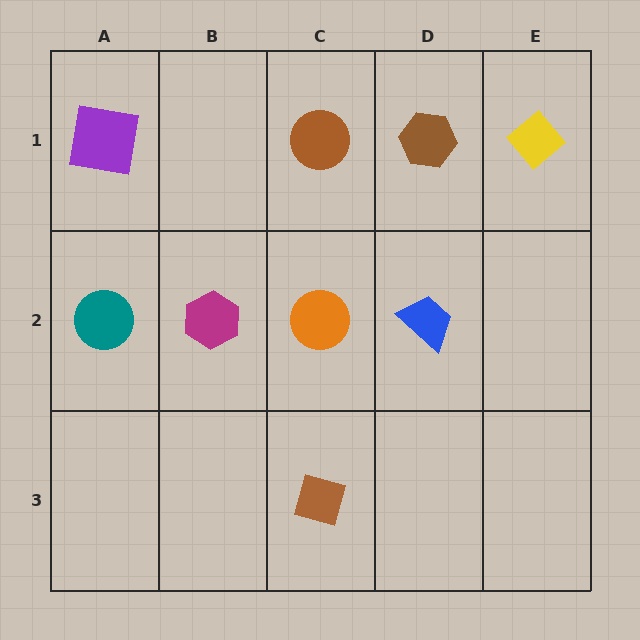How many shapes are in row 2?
4 shapes.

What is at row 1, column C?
A brown circle.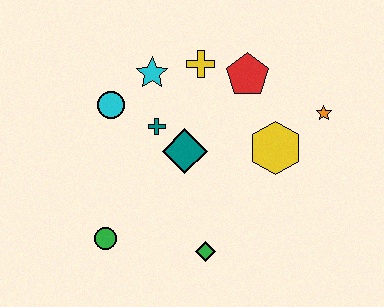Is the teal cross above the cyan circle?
No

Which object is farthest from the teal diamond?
The orange star is farthest from the teal diamond.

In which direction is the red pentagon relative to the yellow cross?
The red pentagon is to the right of the yellow cross.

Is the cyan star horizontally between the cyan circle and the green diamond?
Yes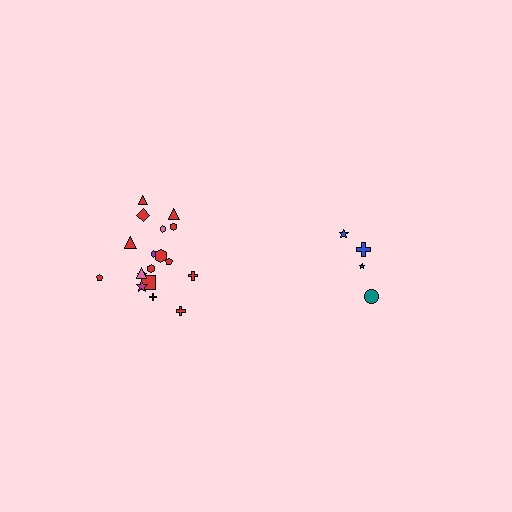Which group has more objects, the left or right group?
The left group.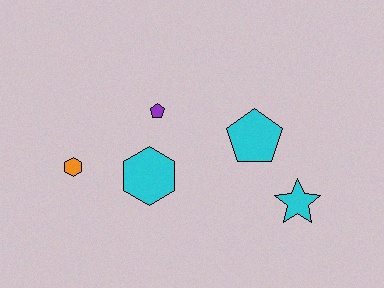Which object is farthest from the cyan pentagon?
The orange hexagon is farthest from the cyan pentagon.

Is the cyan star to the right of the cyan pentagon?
Yes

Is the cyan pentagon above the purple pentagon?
No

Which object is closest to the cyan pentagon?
The cyan star is closest to the cyan pentagon.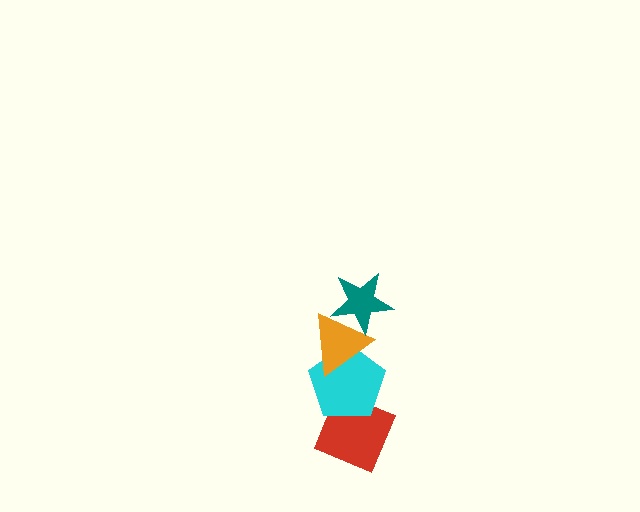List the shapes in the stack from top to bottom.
From top to bottom: the teal star, the orange triangle, the cyan pentagon, the red diamond.